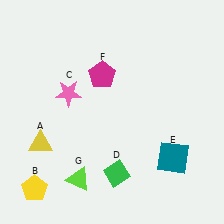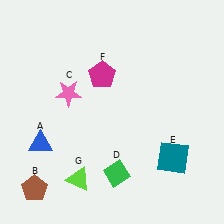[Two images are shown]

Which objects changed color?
A changed from yellow to blue. B changed from yellow to brown.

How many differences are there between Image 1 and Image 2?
There are 2 differences between the two images.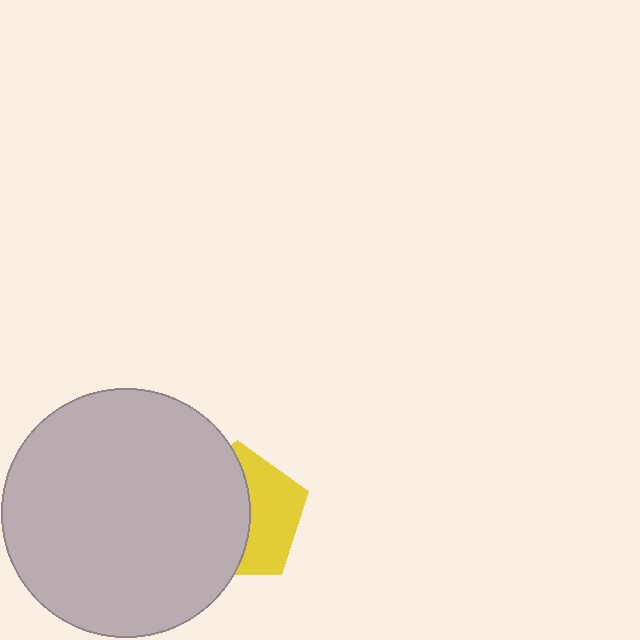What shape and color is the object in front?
The object in front is a light gray circle.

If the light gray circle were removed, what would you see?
You would see the complete yellow pentagon.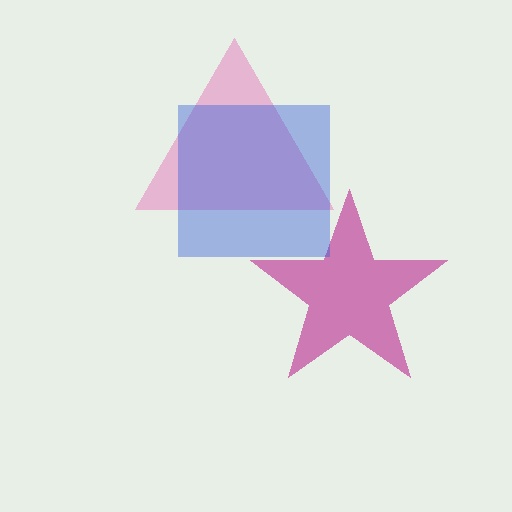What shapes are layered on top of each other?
The layered shapes are: a magenta star, a pink triangle, a blue square.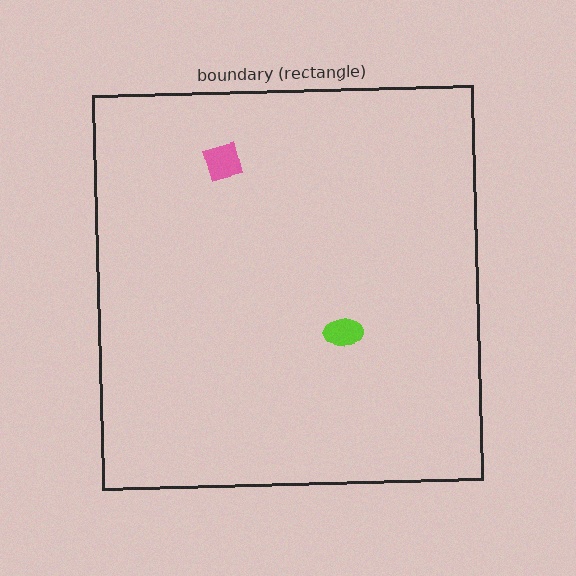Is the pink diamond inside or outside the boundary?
Inside.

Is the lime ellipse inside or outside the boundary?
Inside.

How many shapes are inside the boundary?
2 inside, 0 outside.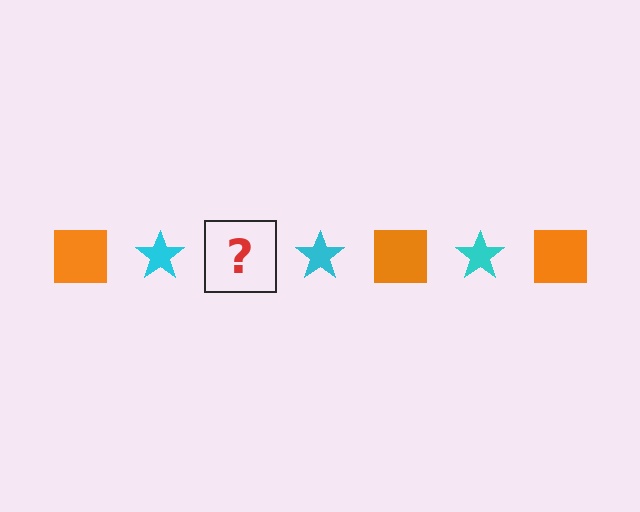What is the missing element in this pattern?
The missing element is an orange square.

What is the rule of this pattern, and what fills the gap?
The rule is that the pattern alternates between orange square and cyan star. The gap should be filled with an orange square.